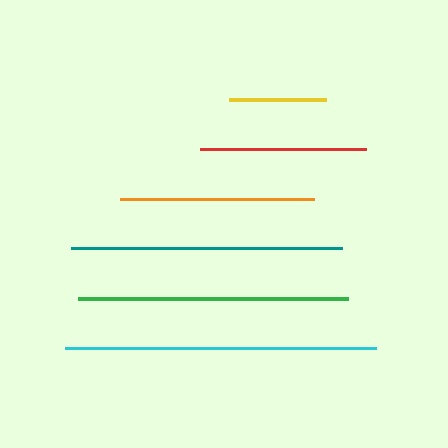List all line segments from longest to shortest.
From longest to shortest: cyan, teal, green, orange, red, yellow.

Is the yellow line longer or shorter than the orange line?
The orange line is longer than the yellow line.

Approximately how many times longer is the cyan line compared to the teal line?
The cyan line is approximately 1.1 times the length of the teal line.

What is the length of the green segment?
The green segment is approximately 270 pixels long.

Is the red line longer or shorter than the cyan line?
The cyan line is longer than the red line.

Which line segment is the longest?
The cyan line is the longest at approximately 311 pixels.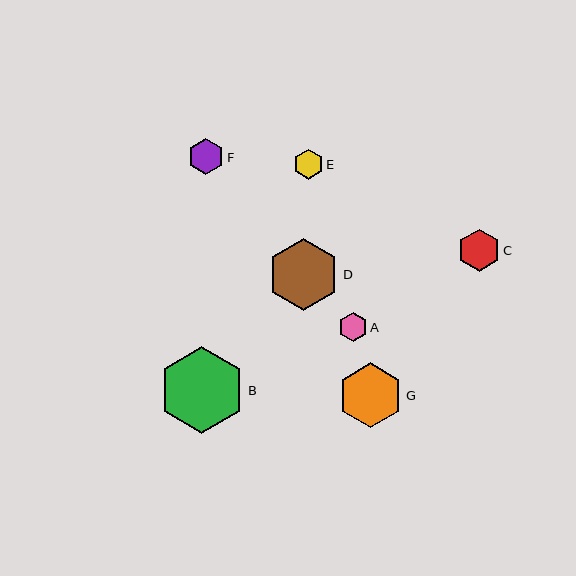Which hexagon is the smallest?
Hexagon A is the smallest with a size of approximately 29 pixels.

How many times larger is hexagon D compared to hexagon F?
Hexagon D is approximately 2.0 times the size of hexagon F.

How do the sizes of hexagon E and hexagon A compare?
Hexagon E and hexagon A are approximately the same size.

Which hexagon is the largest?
Hexagon B is the largest with a size of approximately 87 pixels.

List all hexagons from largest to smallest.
From largest to smallest: B, D, G, C, F, E, A.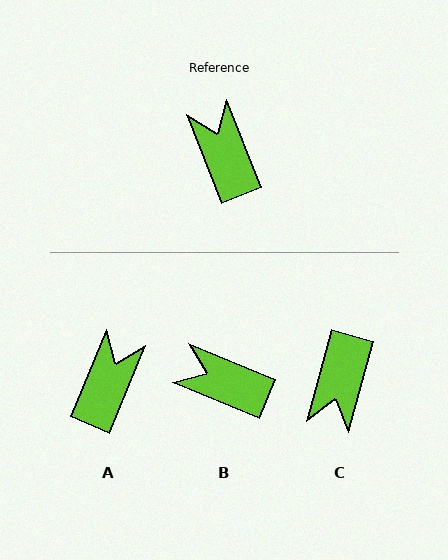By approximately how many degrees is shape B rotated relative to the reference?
Approximately 46 degrees counter-clockwise.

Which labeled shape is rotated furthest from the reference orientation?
C, about 143 degrees away.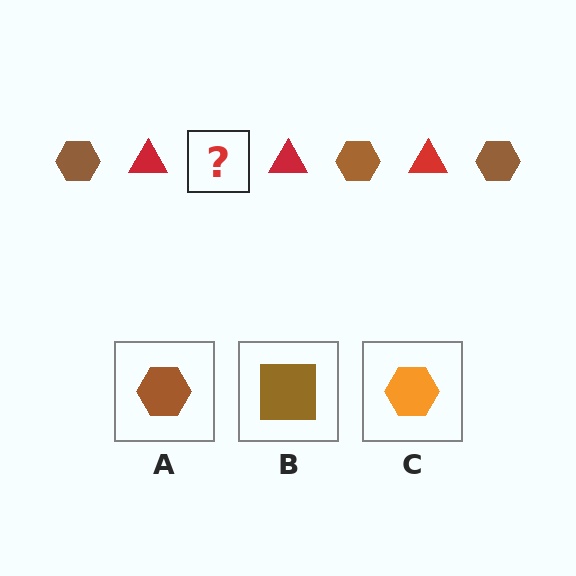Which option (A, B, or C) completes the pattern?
A.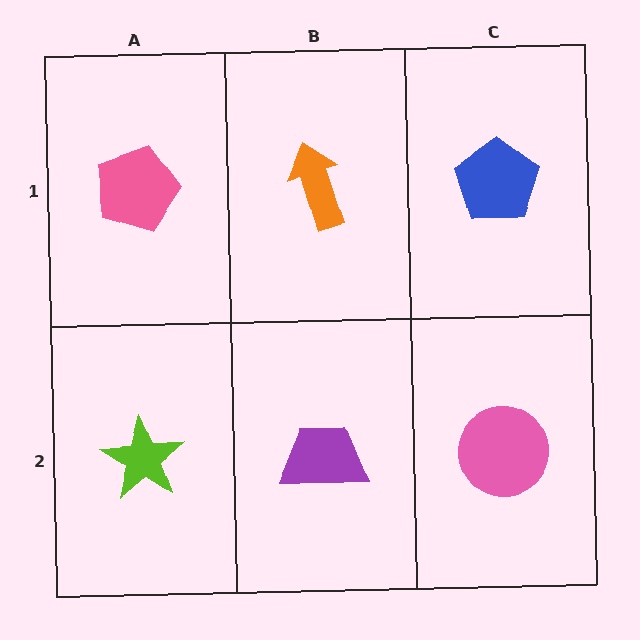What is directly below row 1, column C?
A pink circle.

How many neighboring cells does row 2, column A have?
2.